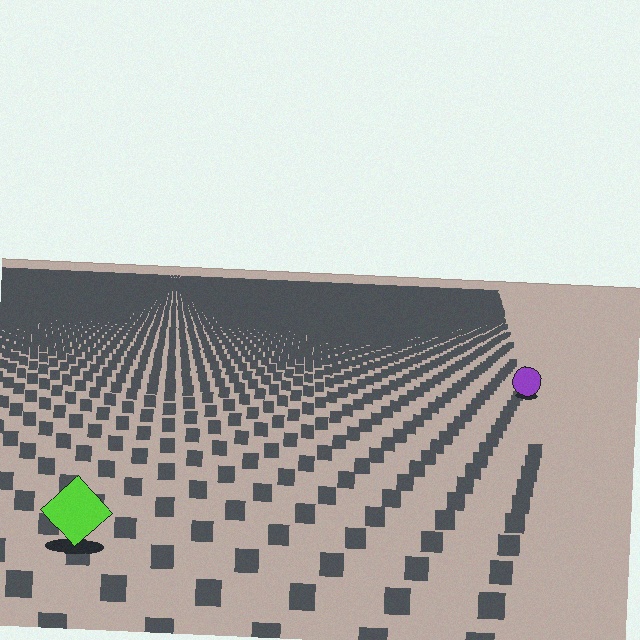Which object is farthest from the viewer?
The purple circle is farthest from the viewer. It appears smaller and the ground texture around it is denser.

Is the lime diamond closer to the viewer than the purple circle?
Yes. The lime diamond is closer — you can tell from the texture gradient: the ground texture is coarser near it.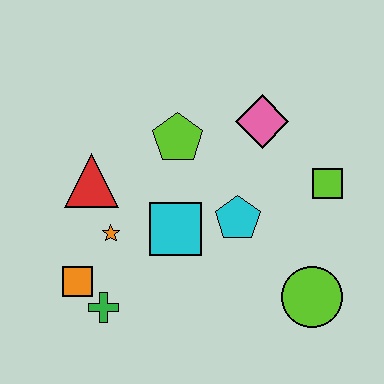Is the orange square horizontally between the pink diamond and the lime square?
No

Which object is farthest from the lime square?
The orange square is farthest from the lime square.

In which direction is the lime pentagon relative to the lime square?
The lime pentagon is to the left of the lime square.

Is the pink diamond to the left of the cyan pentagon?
No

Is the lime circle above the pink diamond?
No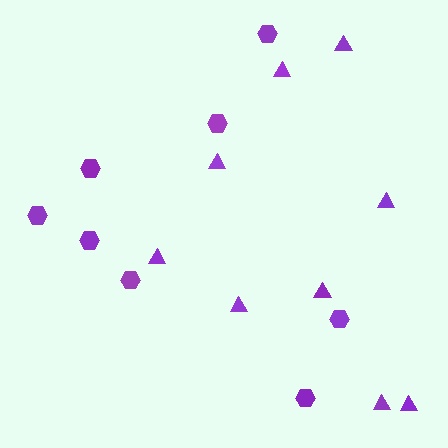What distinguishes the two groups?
There are 2 groups: one group of triangles (9) and one group of hexagons (8).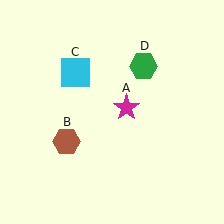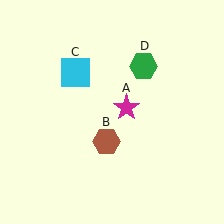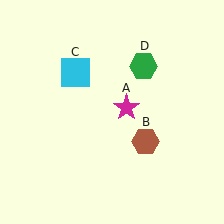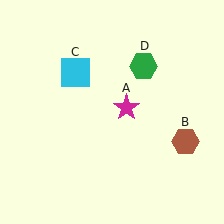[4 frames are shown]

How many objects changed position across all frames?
1 object changed position: brown hexagon (object B).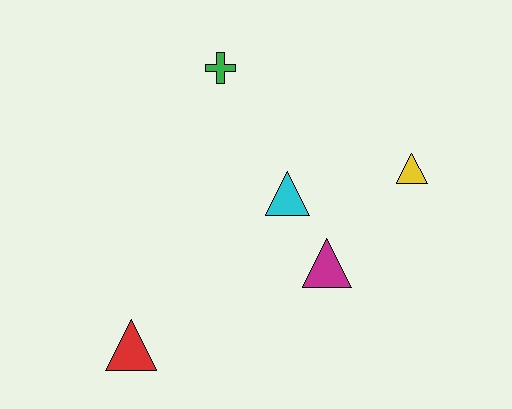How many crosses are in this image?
There is 1 cross.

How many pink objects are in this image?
There are no pink objects.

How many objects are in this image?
There are 5 objects.